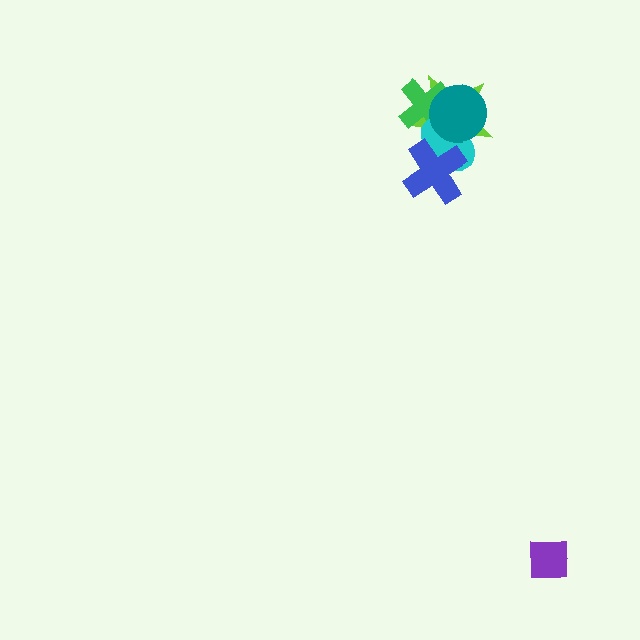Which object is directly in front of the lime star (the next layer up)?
The green cross is directly in front of the lime star.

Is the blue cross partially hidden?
No, no other shape covers it.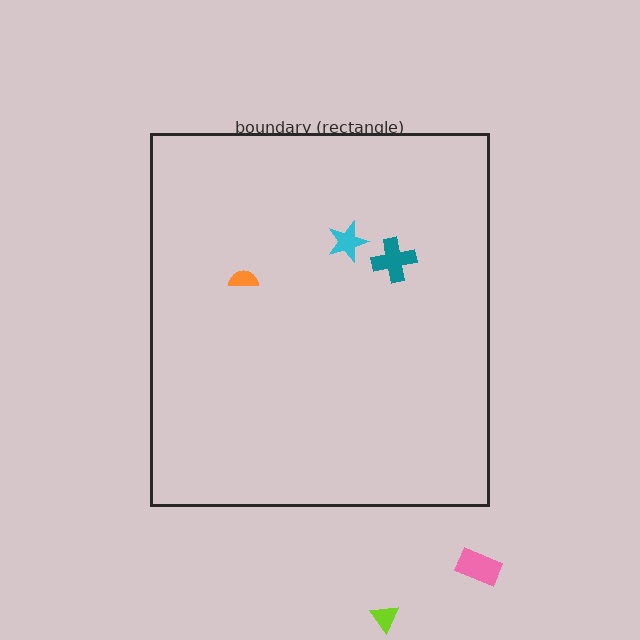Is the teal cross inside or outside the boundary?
Inside.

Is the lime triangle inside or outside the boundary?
Outside.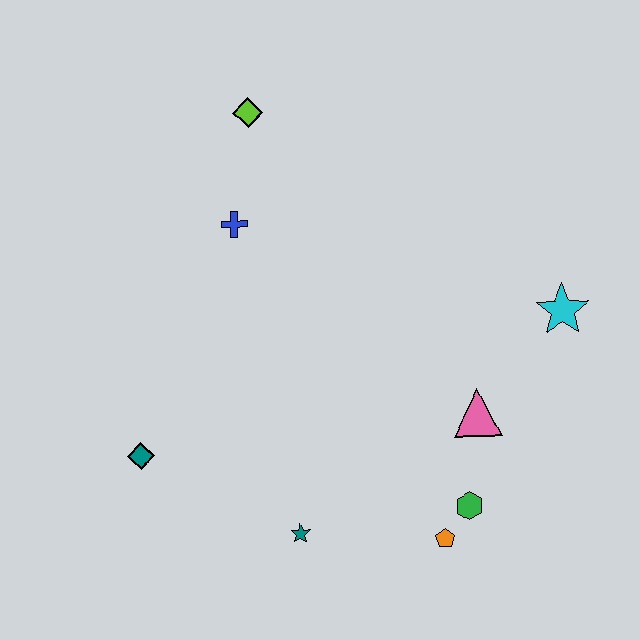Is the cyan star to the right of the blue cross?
Yes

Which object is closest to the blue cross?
The lime diamond is closest to the blue cross.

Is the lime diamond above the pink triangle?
Yes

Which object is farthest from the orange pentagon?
The lime diamond is farthest from the orange pentagon.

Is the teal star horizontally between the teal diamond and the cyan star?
Yes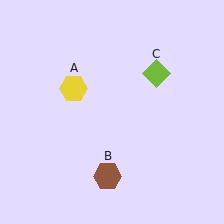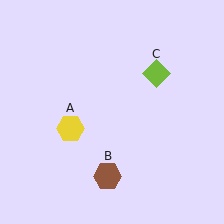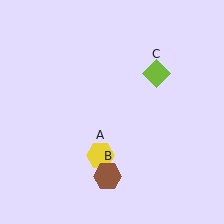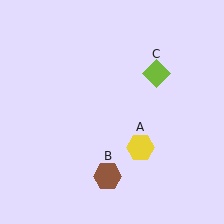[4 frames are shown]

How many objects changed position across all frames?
1 object changed position: yellow hexagon (object A).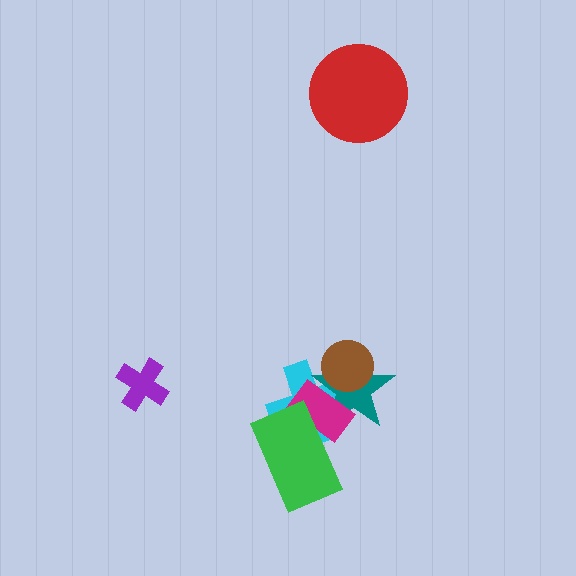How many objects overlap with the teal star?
3 objects overlap with the teal star.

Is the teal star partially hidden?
Yes, it is partially covered by another shape.